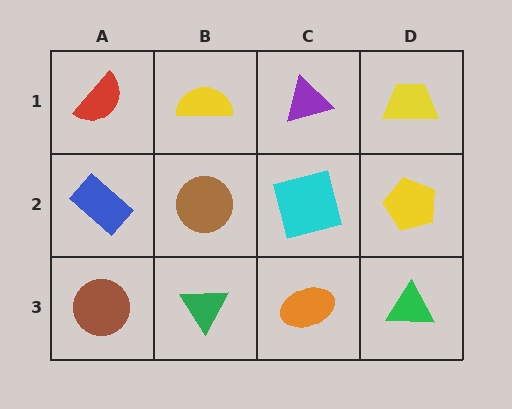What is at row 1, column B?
A yellow semicircle.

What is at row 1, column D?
A yellow trapezoid.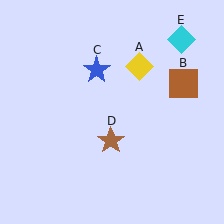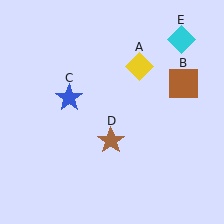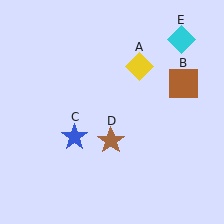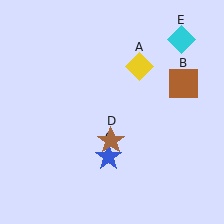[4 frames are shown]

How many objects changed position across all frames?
1 object changed position: blue star (object C).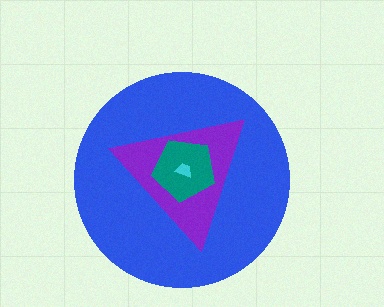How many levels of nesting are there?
4.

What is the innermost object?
The cyan trapezoid.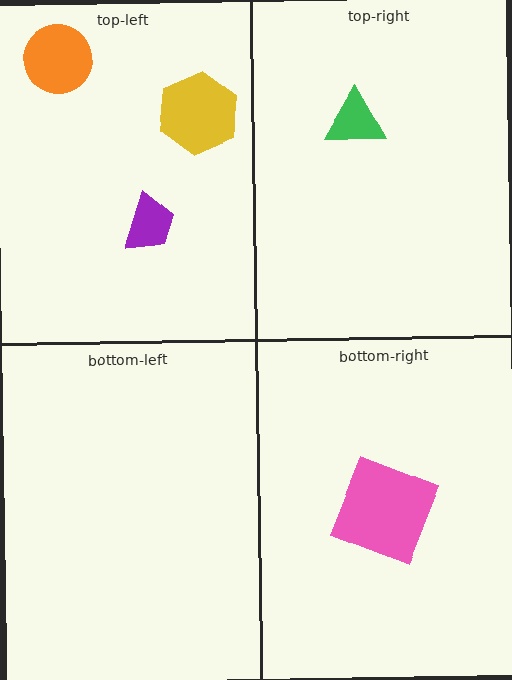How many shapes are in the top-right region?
1.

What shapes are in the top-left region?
The yellow hexagon, the orange circle, the purple trapezoid.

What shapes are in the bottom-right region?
The pink square.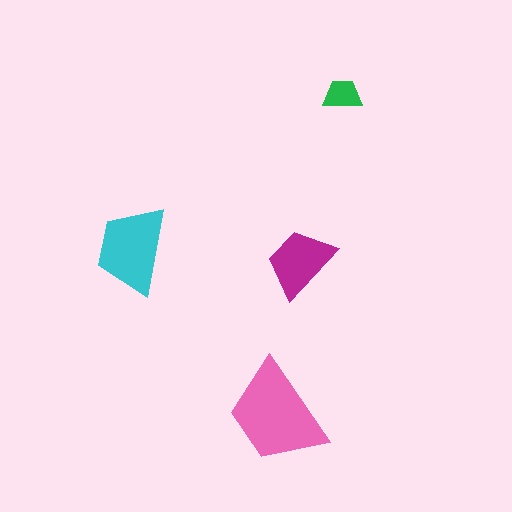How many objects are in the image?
There are 4 objects in the image.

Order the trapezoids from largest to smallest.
the pink one, the cyan one, the magenta one, the green one.